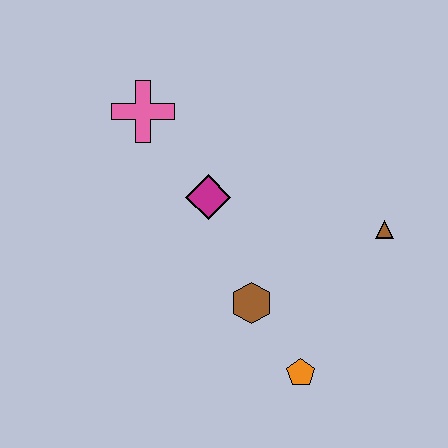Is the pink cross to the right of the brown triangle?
No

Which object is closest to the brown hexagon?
The orange pentagon is closest to the brown hexagon.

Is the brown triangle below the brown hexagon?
No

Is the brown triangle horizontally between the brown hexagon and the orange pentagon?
No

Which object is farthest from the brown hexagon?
The pink cross is farthest from the brown hexagon.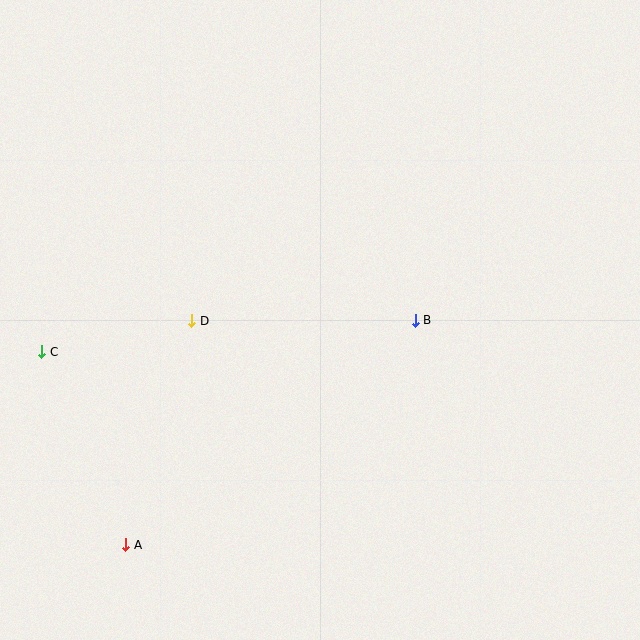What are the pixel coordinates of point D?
Point D is at (192, 321).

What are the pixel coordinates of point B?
Point B is at (415, 320).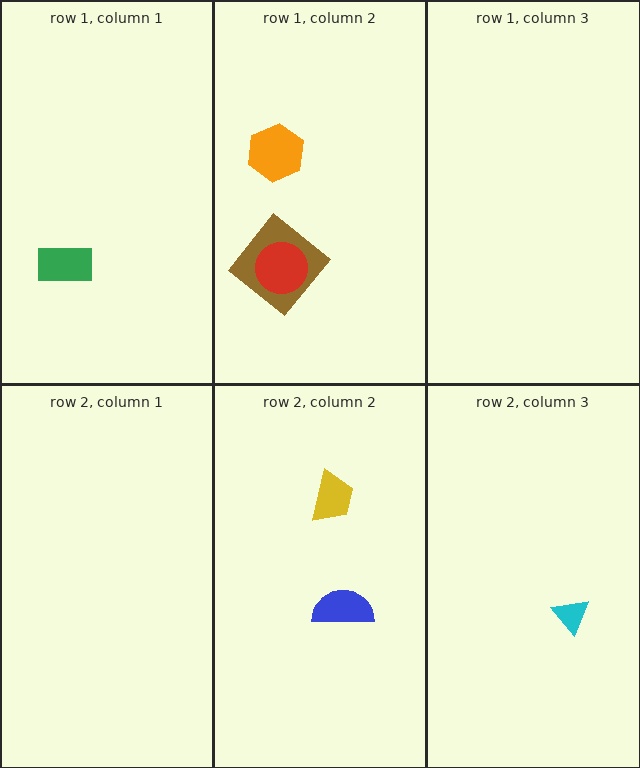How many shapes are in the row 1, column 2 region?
3.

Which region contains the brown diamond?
The row 1, column 2 region.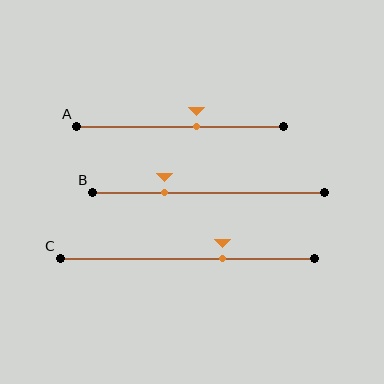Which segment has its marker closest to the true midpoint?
Segment A has its marker closest to the true midpoint.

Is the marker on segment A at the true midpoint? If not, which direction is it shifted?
No, the marker on segment A is shifted to the right by about 8% of the segment length.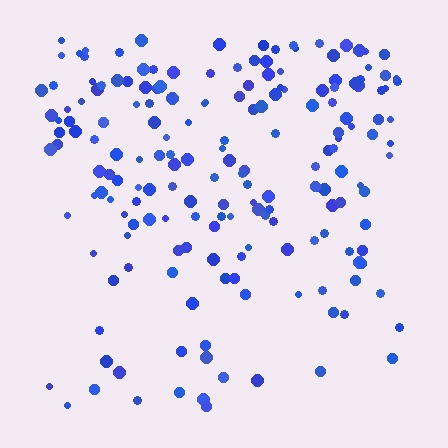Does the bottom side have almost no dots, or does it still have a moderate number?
Still a moderate number, just noticeably fewer than the top.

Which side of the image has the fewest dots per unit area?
The bottom.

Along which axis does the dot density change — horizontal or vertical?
Vertical.